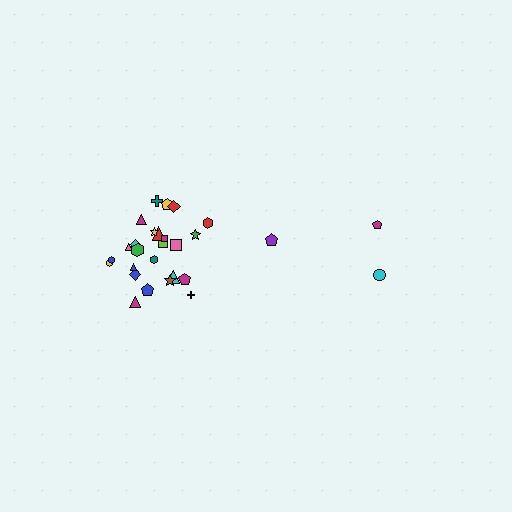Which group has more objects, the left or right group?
The left group.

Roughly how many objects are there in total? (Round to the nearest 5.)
Roughly 30 objects in total.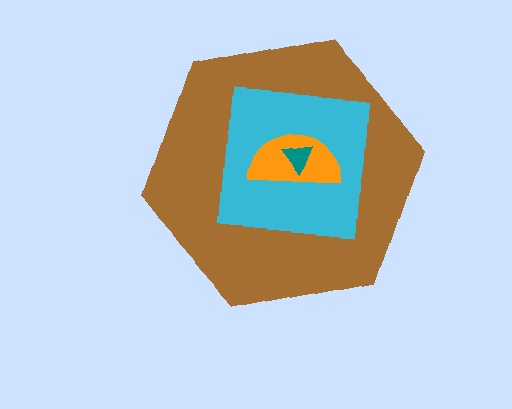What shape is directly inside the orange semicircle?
The teal triangle.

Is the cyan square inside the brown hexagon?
Yes.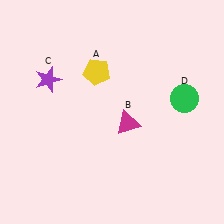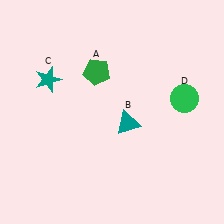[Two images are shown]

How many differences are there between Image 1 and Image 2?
There are 3 differences between the two images.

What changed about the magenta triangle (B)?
In Image 1, B is magenta. In Image 2, it changed to teal.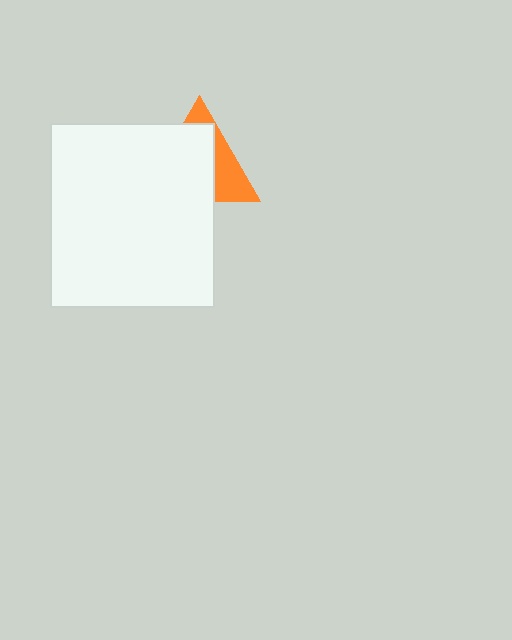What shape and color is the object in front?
The object in front is a white rectangle.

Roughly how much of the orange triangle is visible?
A small part of it is visible (roughly 35%).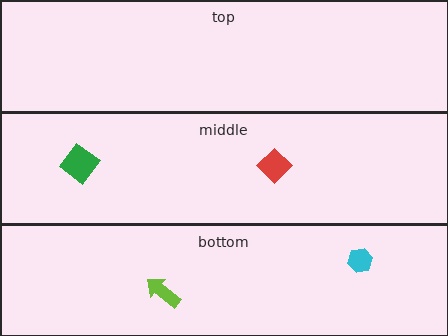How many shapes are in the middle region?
2.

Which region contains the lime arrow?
The bottom region.